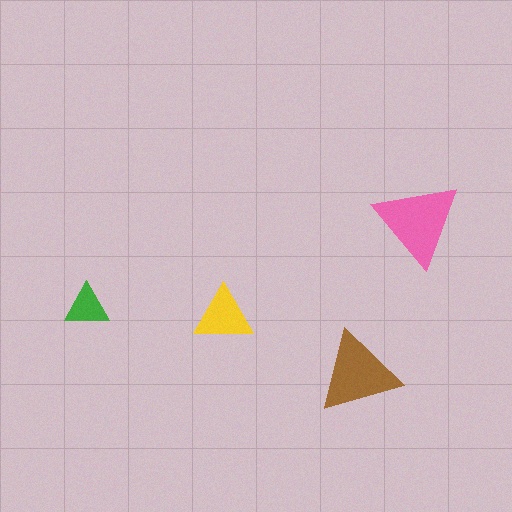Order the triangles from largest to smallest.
the pink one, the brown one, the yellow one, the green one.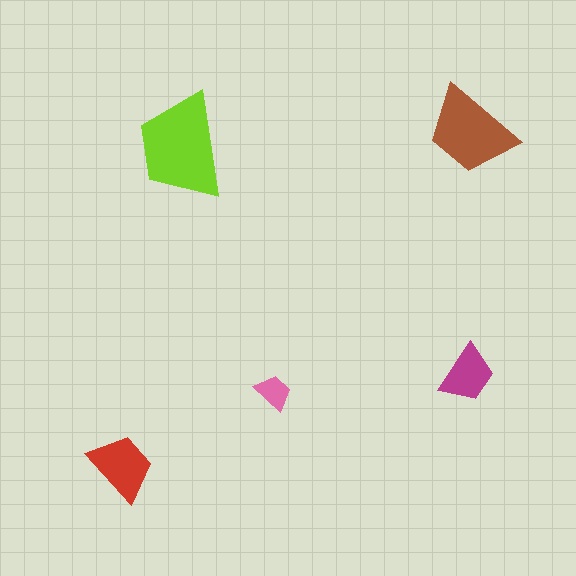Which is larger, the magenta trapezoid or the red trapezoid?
The red one.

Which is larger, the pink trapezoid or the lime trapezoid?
The lime one.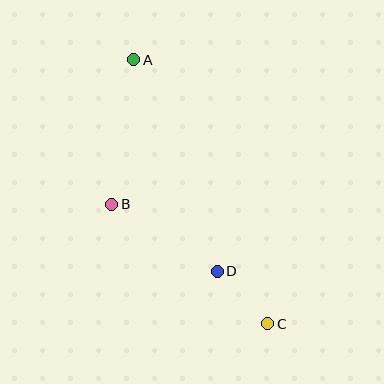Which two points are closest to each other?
Points C and D are closest to each other.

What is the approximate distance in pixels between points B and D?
The distance between B and D is approximately 125 pixels.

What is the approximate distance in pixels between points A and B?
The distance between A and B is approximately 146 pixels.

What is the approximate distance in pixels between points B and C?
The distance between B and C is approximately 197 pixels.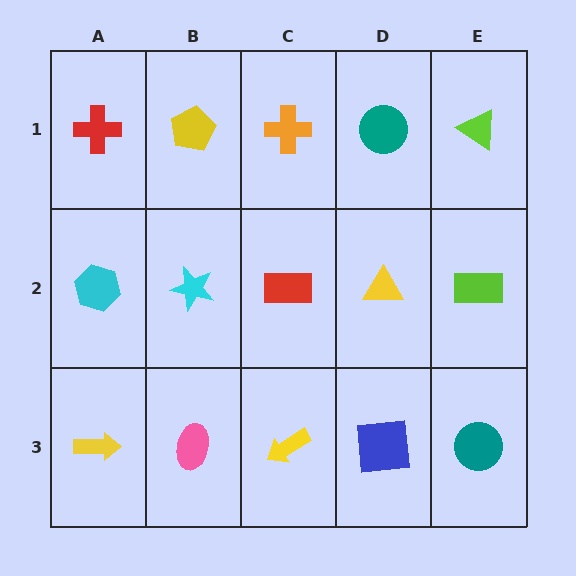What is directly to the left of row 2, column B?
A cyan hexagon.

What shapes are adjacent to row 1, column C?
A red rectangle (row 2, column C), a yellow pentagon (row 1, column B), a teal circle (row 1, column D).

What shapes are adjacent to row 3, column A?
A cyan hexagon (row 2, column A), a pink ellipse (row 3, column B).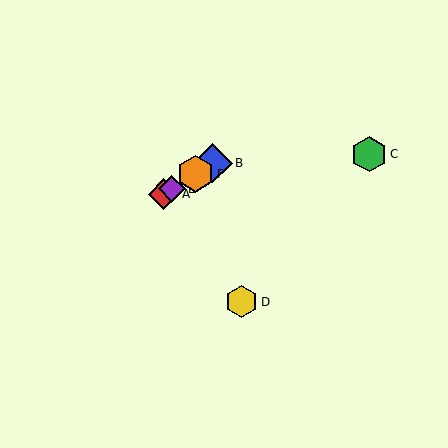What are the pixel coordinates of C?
Object C is at (369, 154).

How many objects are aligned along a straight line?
4 objects (A, B, E, F) are aligned along a straight line.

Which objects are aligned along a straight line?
Objects A, B, E, F are aligned along a straight line.